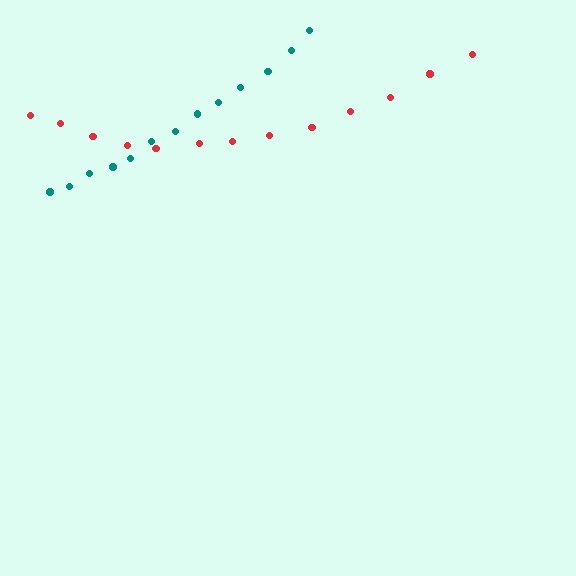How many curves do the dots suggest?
There are 2 distinct paths.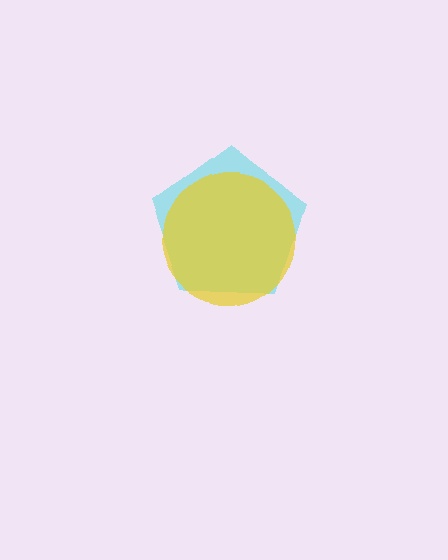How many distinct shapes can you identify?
There are 2 distinct shapes: a cyan pentagon, a yellow circle.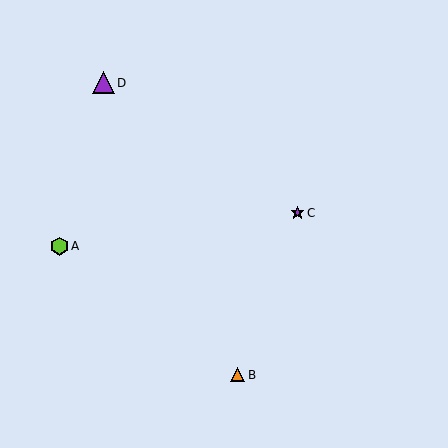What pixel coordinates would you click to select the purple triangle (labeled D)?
Click at (103, 83) to select the purple triangle D.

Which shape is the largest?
The purple triangle (labeled D) is the largest.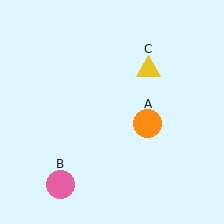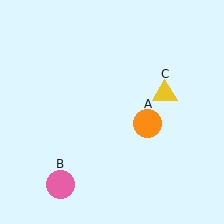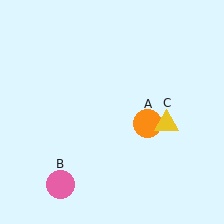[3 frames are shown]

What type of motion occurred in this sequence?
The yellow triangle (object C) rotated clockwise around the center of the scene.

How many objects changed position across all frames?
1 object changed position: yellow triangle (object C).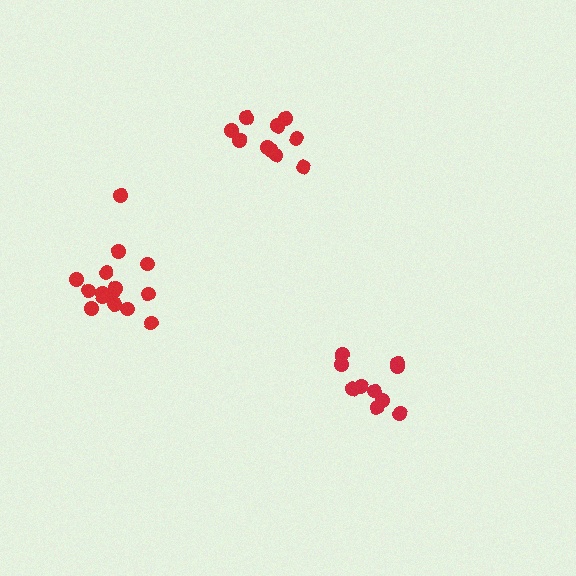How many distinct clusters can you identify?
There are 3 distinct clusters.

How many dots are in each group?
Group 1: 10 dots, Group 2: 10 dots, Group 3: 15 dots (35 total).